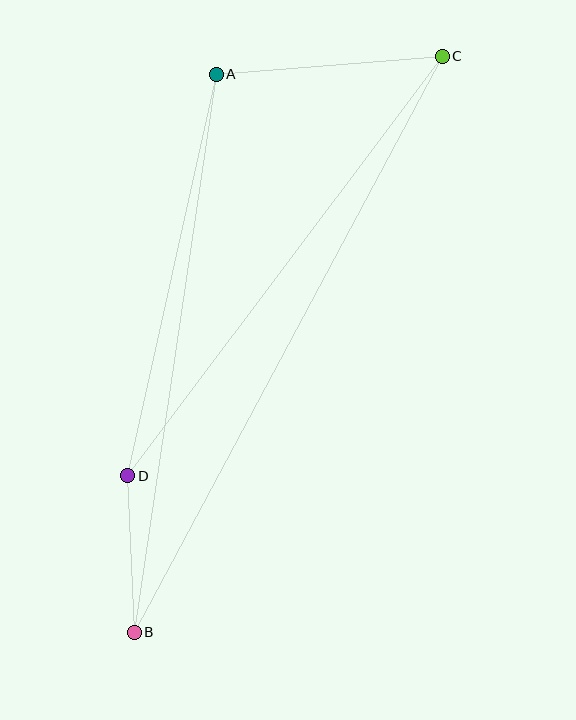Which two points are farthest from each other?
Points B and C are farthest from each other.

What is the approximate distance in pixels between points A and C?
The distance between A and C is approximately 227 pixels.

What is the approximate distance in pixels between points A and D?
The distance between A and D is approximately 411 pixels.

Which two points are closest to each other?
Points B and D are closest to each other.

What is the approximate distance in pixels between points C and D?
The distance between C and D is approximately 524 pixels.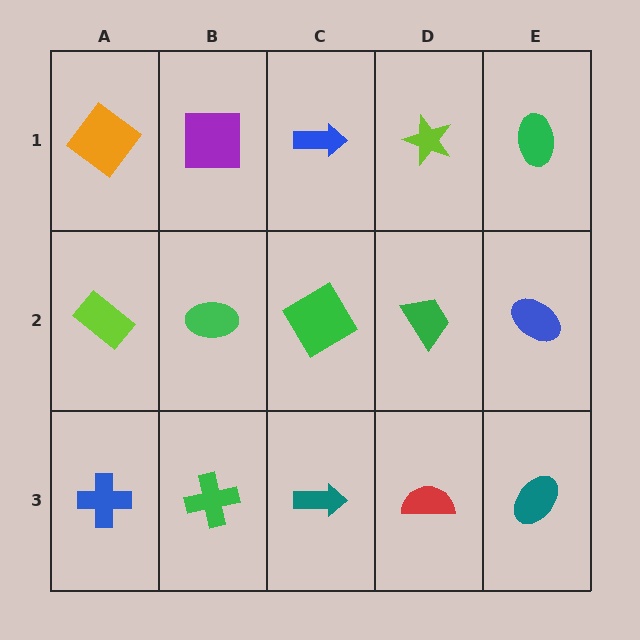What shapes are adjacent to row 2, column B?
A purple square (row 1, column B), a green cross (row 3, column B), a lime rectangle (row 2, column A), a green diamond (row 2, column C).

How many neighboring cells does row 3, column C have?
3.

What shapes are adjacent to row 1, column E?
A blue ellipse (row 2, column E), a lime star (row 1, column D).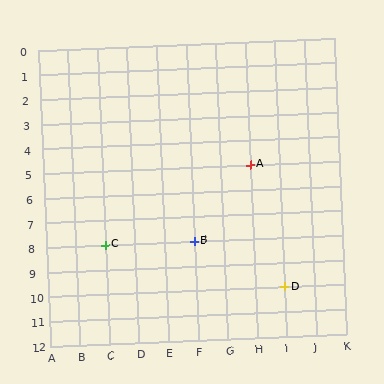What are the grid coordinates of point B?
Point B is at grid coordinates (F, 8).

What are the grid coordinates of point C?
Point C is at grid coordinates (C, 8).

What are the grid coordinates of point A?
Point A is at grid coordinates (H, 5).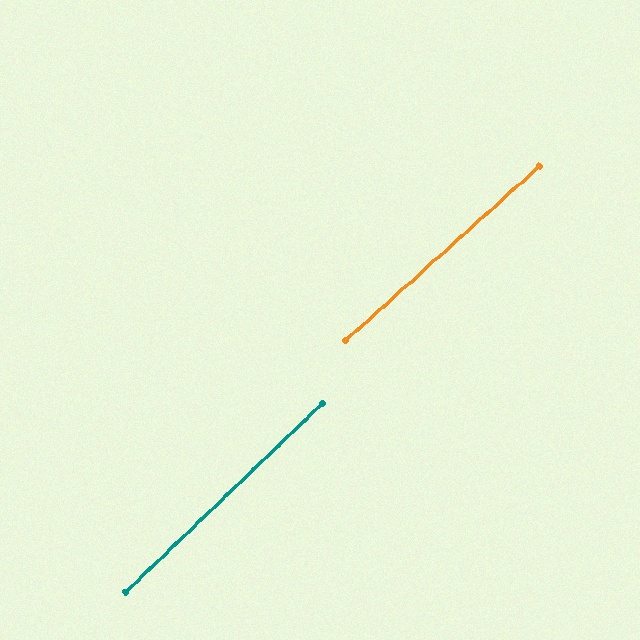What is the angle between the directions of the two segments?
Approximately 2 degrees.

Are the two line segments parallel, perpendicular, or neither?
Parallel — their directions differ by only 1.6°.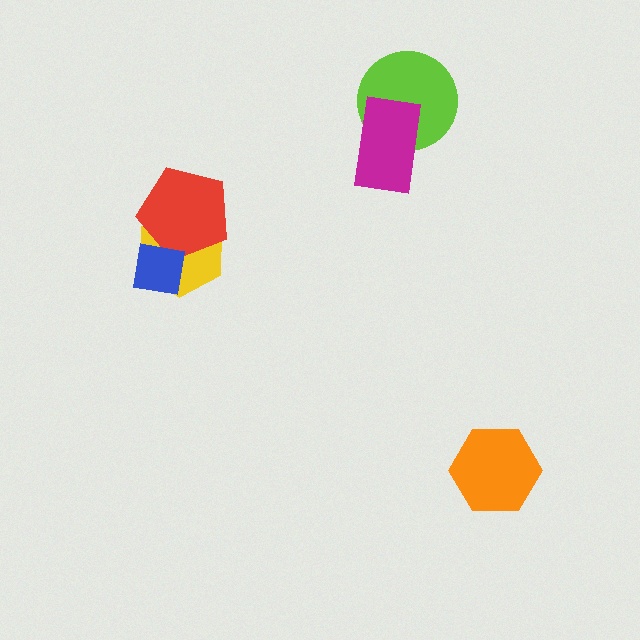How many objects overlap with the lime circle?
1 object overlaps with the lime circle.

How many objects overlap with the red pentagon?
2 objects overlap with the red pentagon.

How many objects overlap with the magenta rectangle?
1 object overlaps with the magenta rectangle.